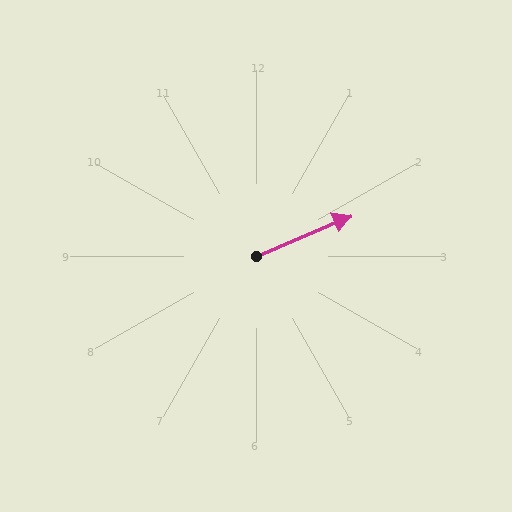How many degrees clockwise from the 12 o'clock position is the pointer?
Approximately 67 degrees.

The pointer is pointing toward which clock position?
Roughly 2 o'clock.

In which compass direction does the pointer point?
Northeast.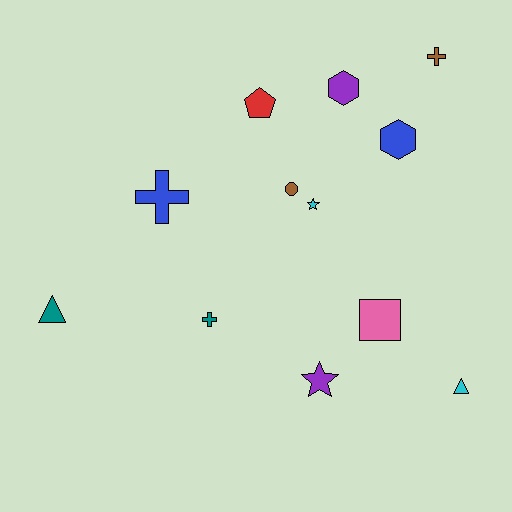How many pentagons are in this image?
There is 1 pentagon.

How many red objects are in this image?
There is 1 red object.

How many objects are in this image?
There are 12 objects.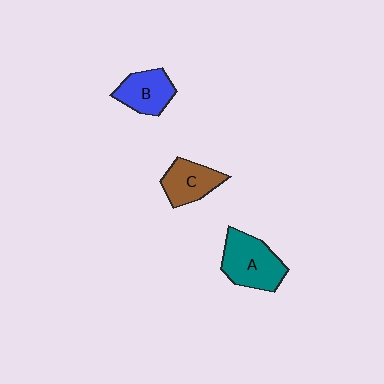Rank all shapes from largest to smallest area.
From largest to smallest: A (teal), B (blue), C (brown).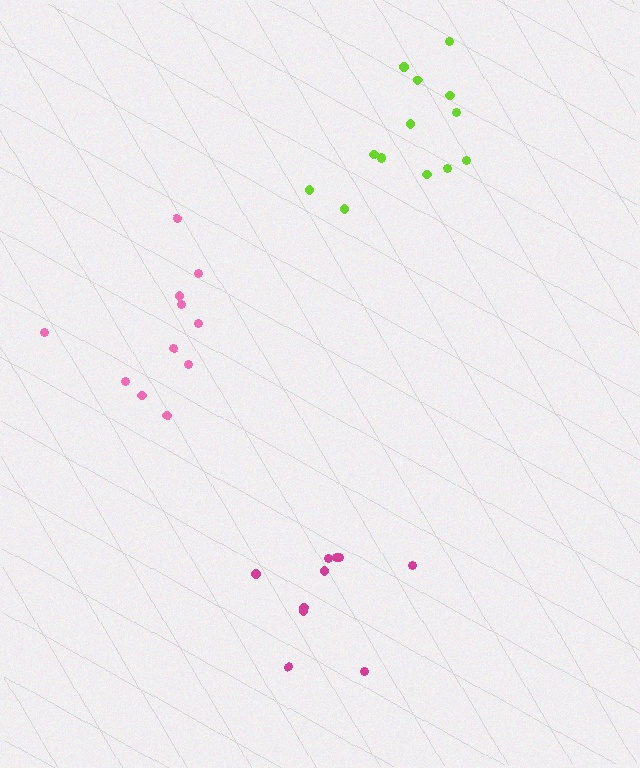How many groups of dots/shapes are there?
There are 3 groups.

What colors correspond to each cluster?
The clusters are colored: magenta, pink, lime.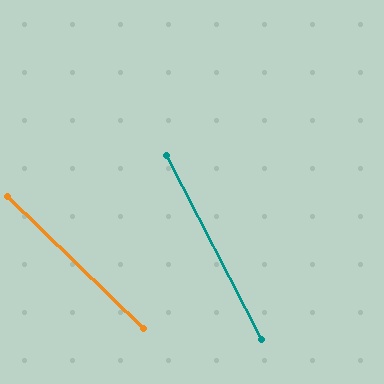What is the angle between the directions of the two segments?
Approximately 19 degrees.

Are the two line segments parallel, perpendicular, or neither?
Neither parallel nor perpendicular — they differ by about 19°.